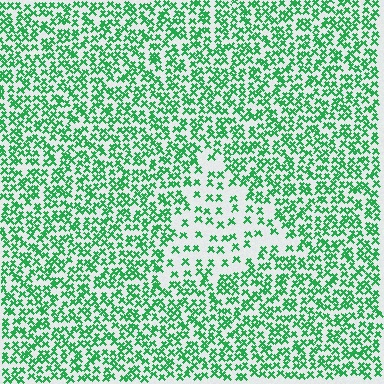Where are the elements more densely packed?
The elements are more densely packed outside the triangle boundary.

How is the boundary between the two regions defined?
The boundary is defined by a change in element density (approximately 2.4x ratio). All elements are the same color, size, and shape.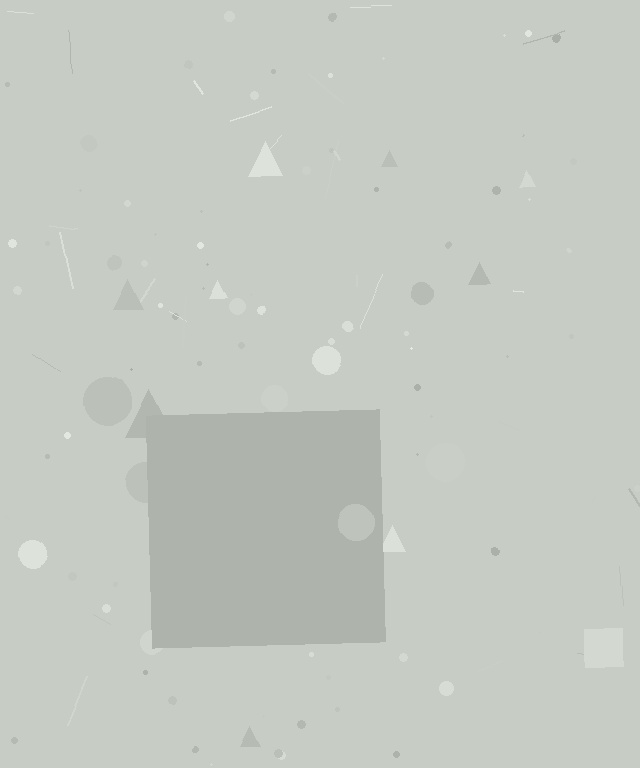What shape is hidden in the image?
A square is hidden in the image.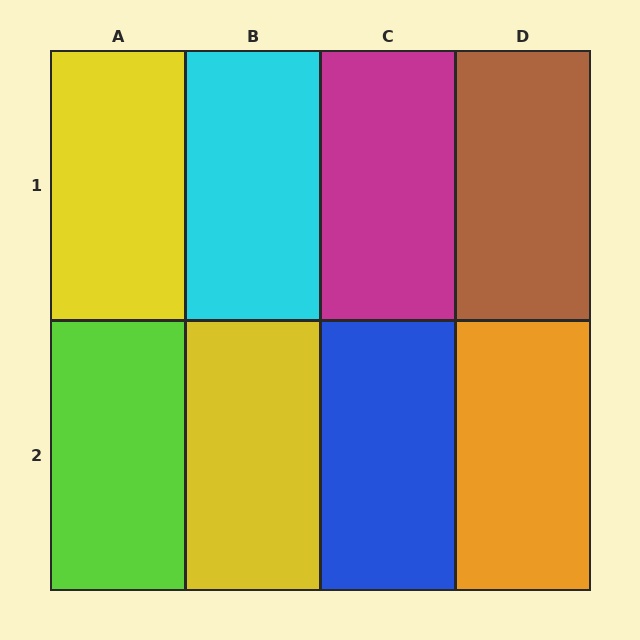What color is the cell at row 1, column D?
Brown.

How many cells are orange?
1 cell is orange.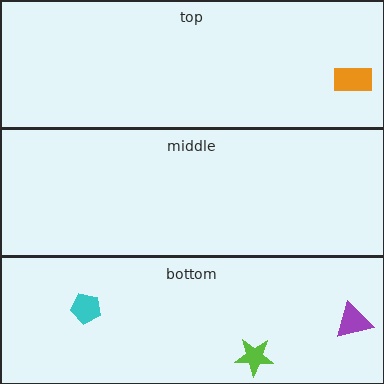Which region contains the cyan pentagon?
The bottom region.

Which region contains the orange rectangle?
The top region.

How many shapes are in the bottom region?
3.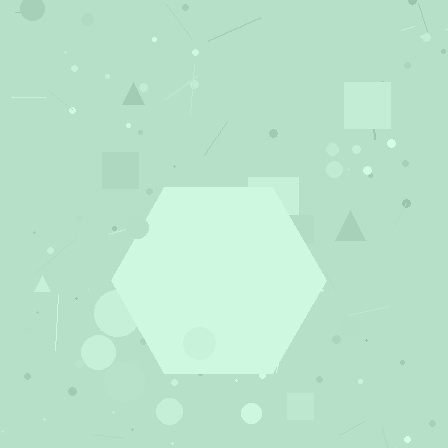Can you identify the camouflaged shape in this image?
The camouflaged shape is a hexagon.